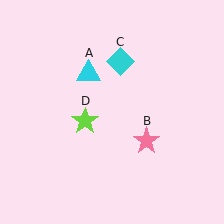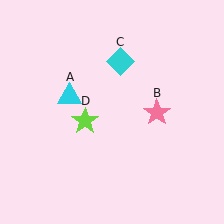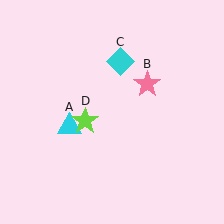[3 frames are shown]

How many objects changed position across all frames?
2 objects changed position: cyan triangle (object A), pink star (object B).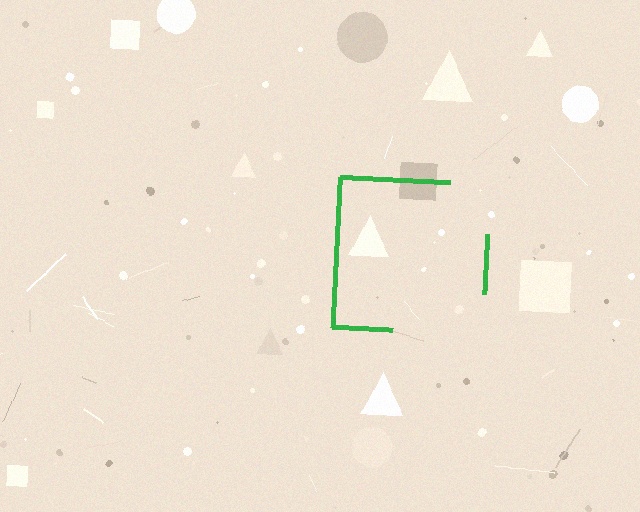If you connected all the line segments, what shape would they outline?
They would outline a square.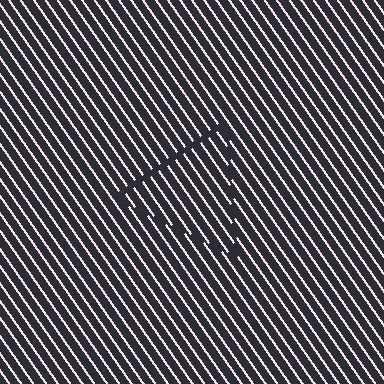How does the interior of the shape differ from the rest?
The interior of the shape contains the same grating, shifted by half a period — the contour is defined by the phase discontinuity where line-ends from the inner and outer gratings abut.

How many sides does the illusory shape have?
3 sides — the line-ends trace a triangle.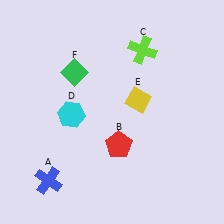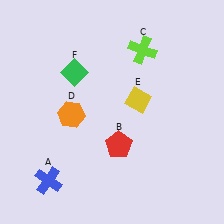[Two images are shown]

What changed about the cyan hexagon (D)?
In Image 1, D is cyan. In Image 2, it changed to orange.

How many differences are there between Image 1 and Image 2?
There is 1 difference between the two images.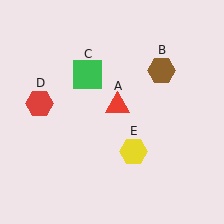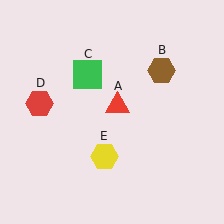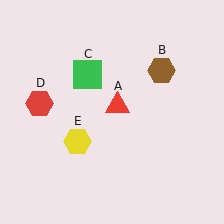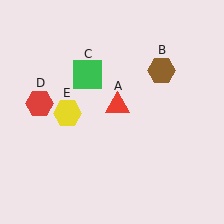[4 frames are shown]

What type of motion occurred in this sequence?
The yellow hexagon (object E) rotated clockwise around the center of the scene.